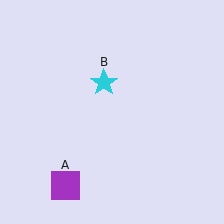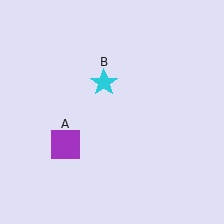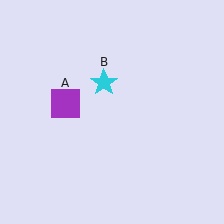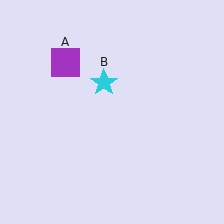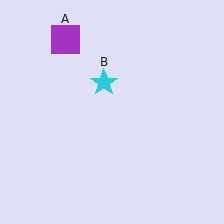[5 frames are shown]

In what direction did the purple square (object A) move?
The purple square (object A) moved up.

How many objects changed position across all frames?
1 object changed position: purple square (object A).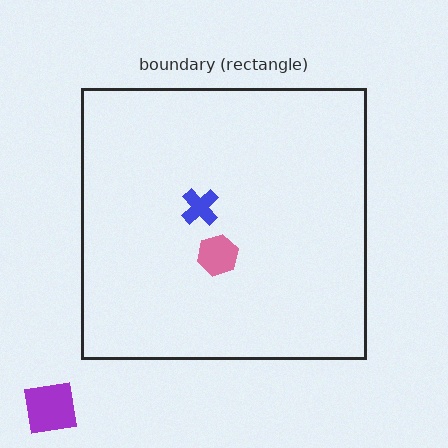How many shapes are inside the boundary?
2 inside, 1 outside.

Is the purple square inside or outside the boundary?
Outside.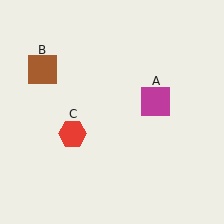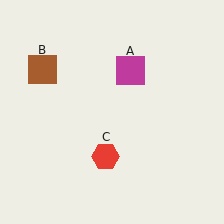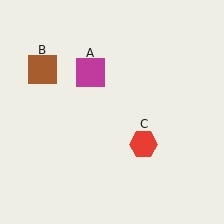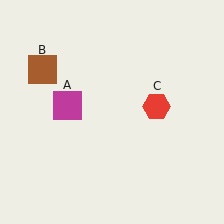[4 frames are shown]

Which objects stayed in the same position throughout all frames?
Brown square (object B) remained stationary.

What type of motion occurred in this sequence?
The magenta square (object A), red hexagon (object C) rotated counterclockwise around the center of the scene.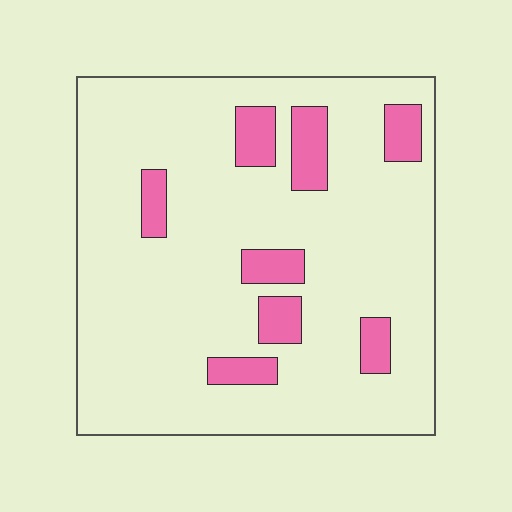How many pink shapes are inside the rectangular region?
8.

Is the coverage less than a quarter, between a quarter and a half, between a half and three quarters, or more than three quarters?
Less than a quarter.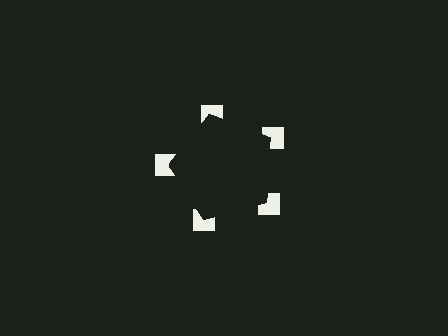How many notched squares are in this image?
There are 5 — one at each vertex of the illusory pentagon.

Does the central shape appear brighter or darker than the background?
It typically appears slightly darker than the background, even though no actual brightness change is drawn.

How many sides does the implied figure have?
5 sides.